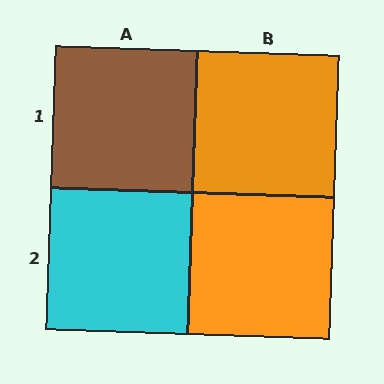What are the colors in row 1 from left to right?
Brown, orange.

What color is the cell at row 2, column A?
Cyan.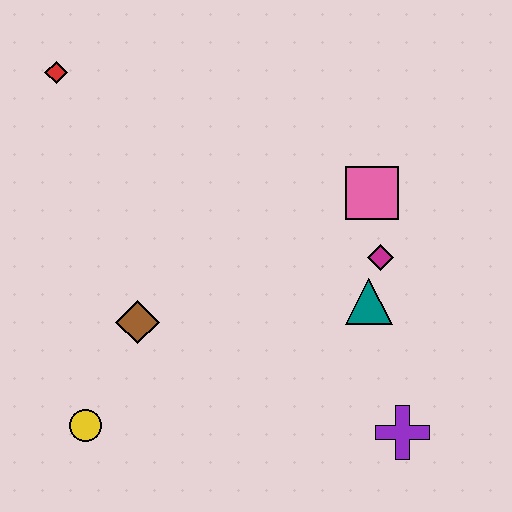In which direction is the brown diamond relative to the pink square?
The brown diamond is to the left of the pink square.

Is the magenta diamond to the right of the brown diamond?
Yes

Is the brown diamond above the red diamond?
No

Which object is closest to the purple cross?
The teal triangle is closest to the purple cross.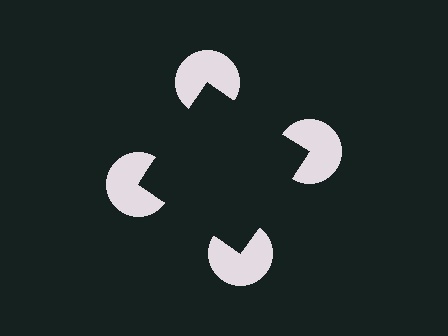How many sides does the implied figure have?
4 sides.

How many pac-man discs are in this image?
There are 4 — one at each vertex of the illusory square.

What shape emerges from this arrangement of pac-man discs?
An illusory square — its edges are inferred from the aligned wedge cuts in the pac-man discs, not physically drawn.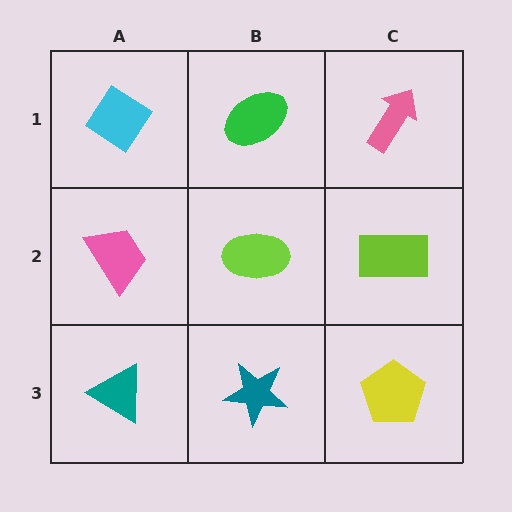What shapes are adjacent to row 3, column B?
A lime ellipse (row 2, column B), a teal triangle (row 3, column A), a yellow pentagon (row 3, column C).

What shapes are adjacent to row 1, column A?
A pink trapezoid (row 2, column A), a green ellipse (row 1, column B).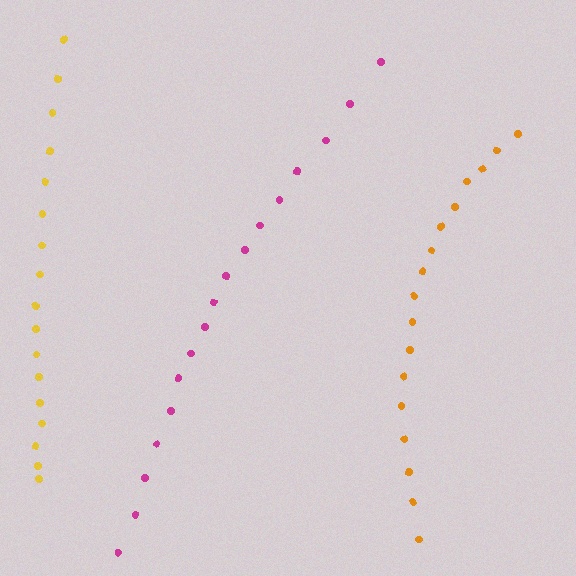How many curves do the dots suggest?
There are 3 distinct paths.